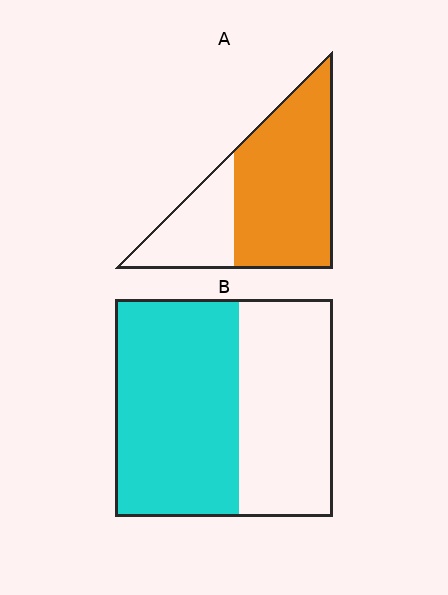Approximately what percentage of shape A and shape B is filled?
A is approximately 70% and B is approximately 55%.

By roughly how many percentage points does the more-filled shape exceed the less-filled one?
By roughly 15 percentage points (A over B).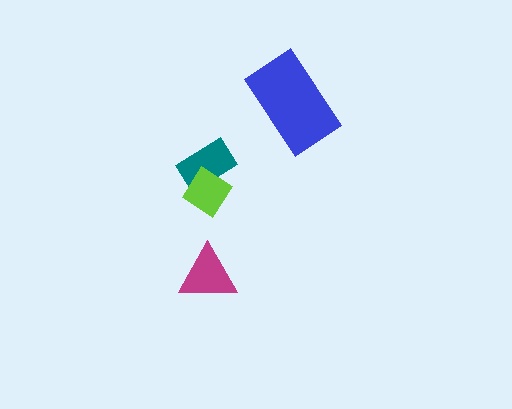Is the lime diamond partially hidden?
No, no other shape covers it.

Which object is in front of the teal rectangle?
The lime diamond is in front of the teal rectangle.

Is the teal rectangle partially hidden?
Yes, it is partially covered by another shape.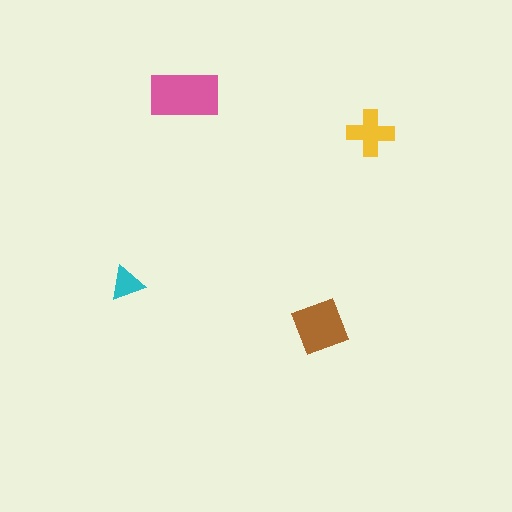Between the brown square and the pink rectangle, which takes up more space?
The pink rectangle.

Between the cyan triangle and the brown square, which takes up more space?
The brown square.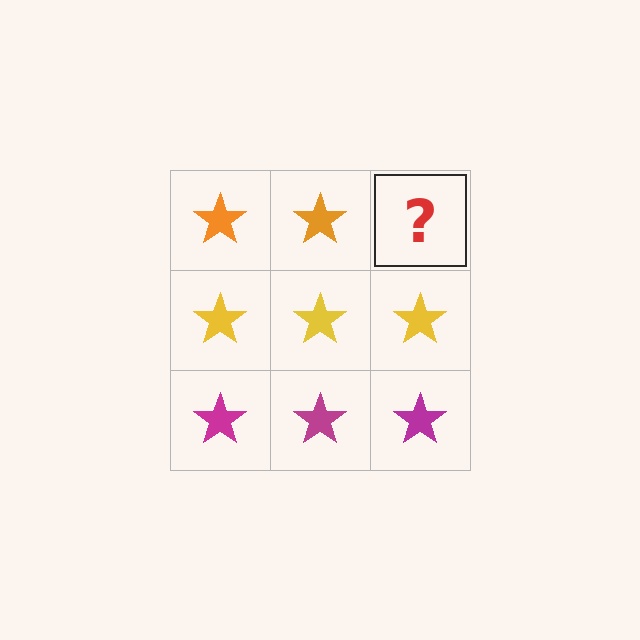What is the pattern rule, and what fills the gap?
The rule is that each row has a consistent color. The gap should be filled with an orange star.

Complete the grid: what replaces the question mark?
The question mark should be replaced with an orange star.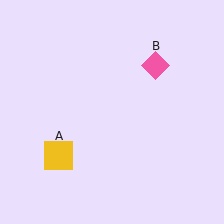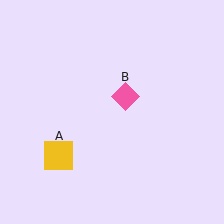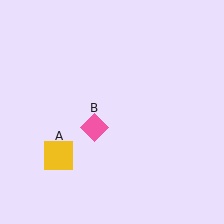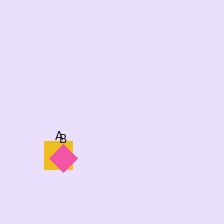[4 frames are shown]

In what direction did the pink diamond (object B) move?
The pink diamond (object B) moved down and to the left.